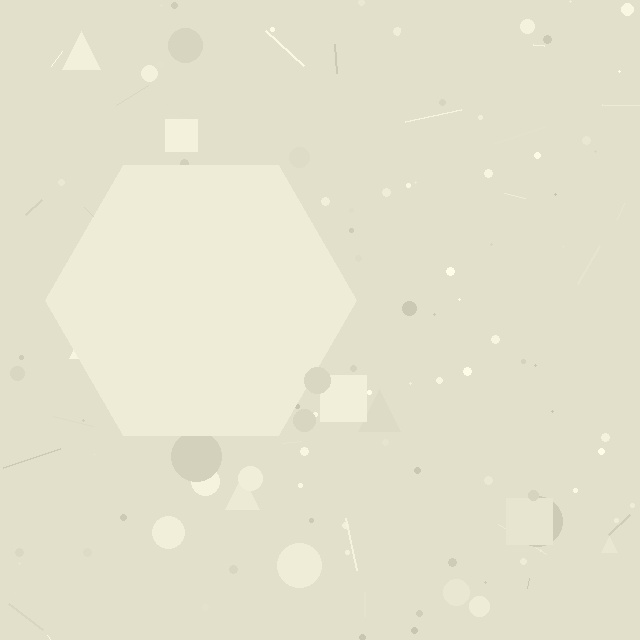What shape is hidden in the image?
A hexagon is hidden in the image.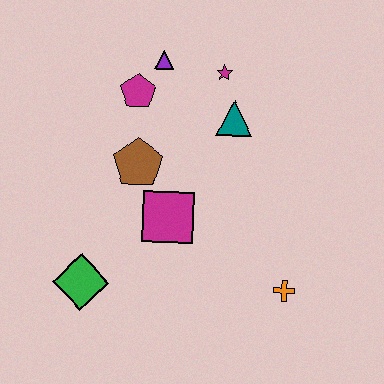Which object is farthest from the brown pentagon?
The orange cross is farthest from the brown pentagon.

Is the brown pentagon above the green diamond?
Yes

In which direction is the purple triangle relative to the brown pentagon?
The purple triangle is above the brown pentagon.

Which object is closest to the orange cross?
The magenta square is closest to the orange cross.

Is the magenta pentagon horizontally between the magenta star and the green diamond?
Yes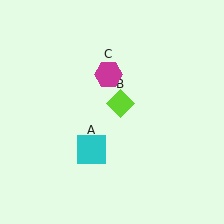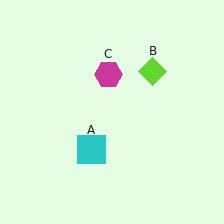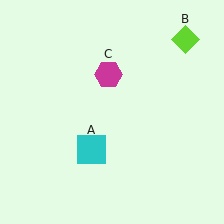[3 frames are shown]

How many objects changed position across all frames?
1 object changed position: lime diamond (object B).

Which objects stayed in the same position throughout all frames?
Cyan square (object A) and magenta hexagon (object C) remained stationary.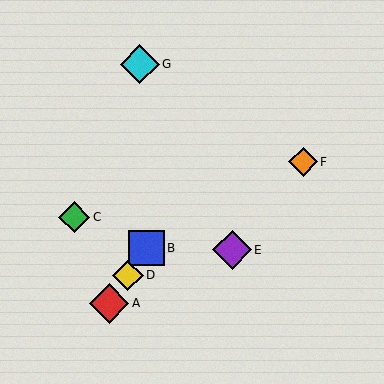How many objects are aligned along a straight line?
3 objects (A, B, D) are aligned along a straight line.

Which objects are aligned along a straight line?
Objects A, B, D are aligned along a straight line.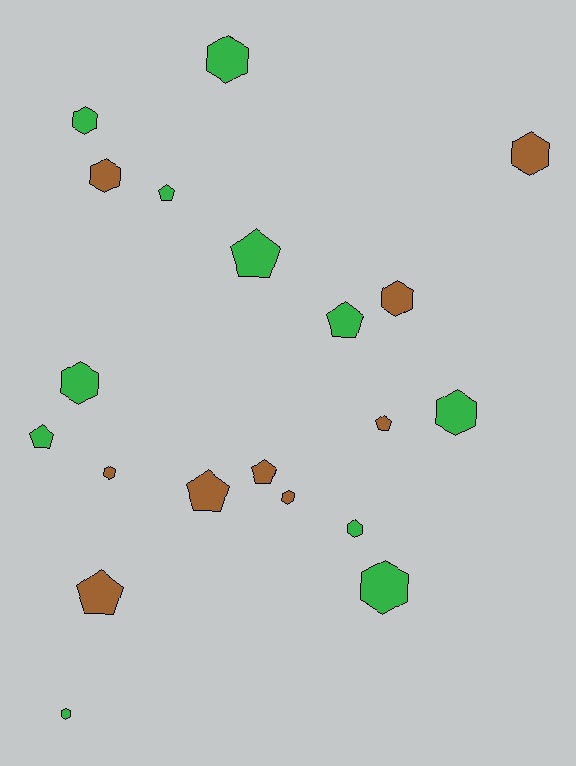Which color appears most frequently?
Green, with 11 objects.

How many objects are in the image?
There are 20 objects.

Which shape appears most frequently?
Hexagon, with 12 objects.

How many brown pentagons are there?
There are 4 brown pentagons.